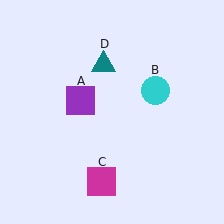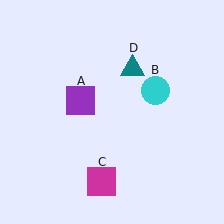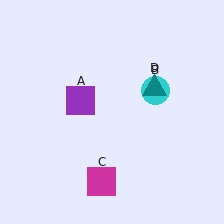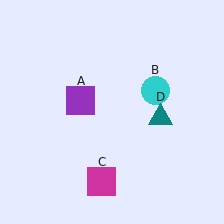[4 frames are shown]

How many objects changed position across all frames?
1 object changed position: teal triangle (object D).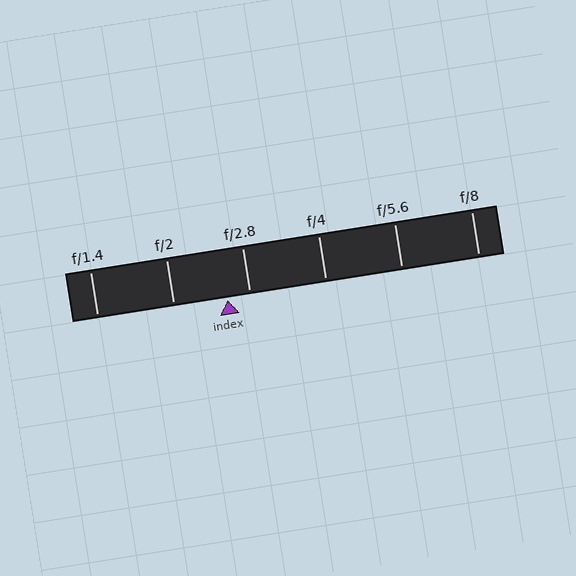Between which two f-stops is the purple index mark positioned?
The index mark is between f/2 and f/2.8.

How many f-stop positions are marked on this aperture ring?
There are 6 f-stop positions marked.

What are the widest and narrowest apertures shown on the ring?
The widest aperture shown is f/1.4 and the narrowest is f/8.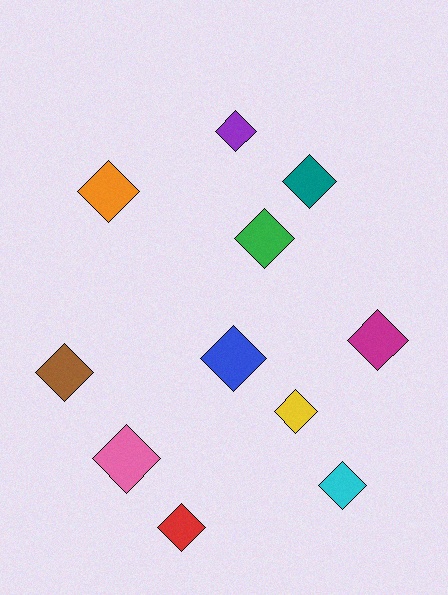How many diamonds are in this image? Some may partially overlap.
There are 11 diamonds.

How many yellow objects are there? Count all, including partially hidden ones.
There is 1 yellow object.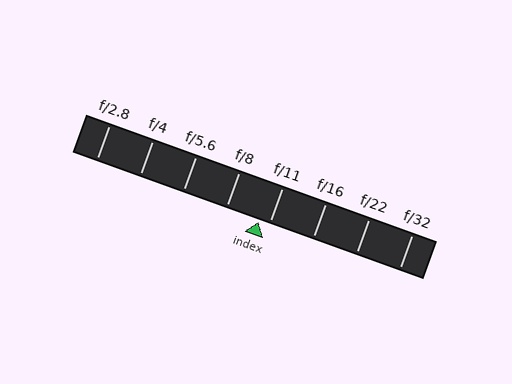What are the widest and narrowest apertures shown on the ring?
The widest aperture shown is f/2.8 and the narrowest is f/32.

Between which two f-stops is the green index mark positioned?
The index mark is between f/8 and f/11.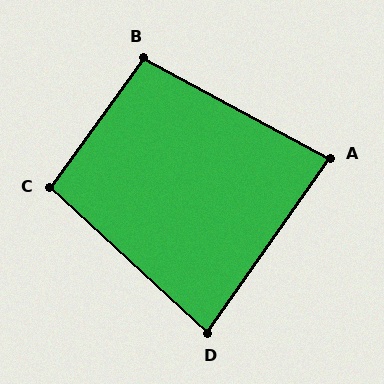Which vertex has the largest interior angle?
B, at approximately 98 degrees.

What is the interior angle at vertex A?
Approximately 83 degrees (acute).